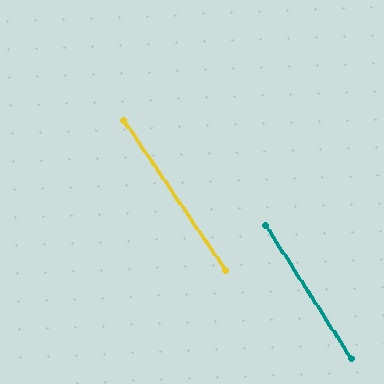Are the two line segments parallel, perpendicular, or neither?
Parallel — their directions differ by only 1.5°.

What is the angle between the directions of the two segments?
Approximately 2 degrees.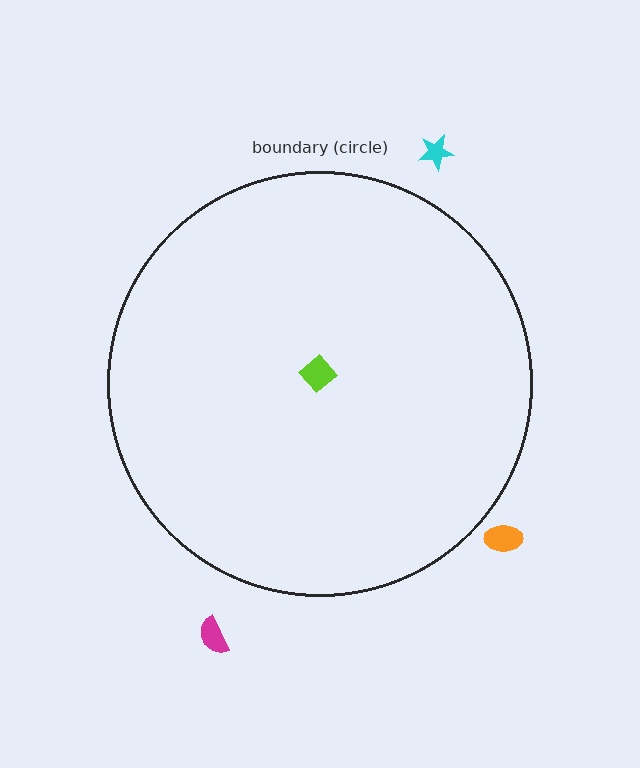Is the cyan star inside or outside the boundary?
Outside.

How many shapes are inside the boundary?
1 inside, 3 outside.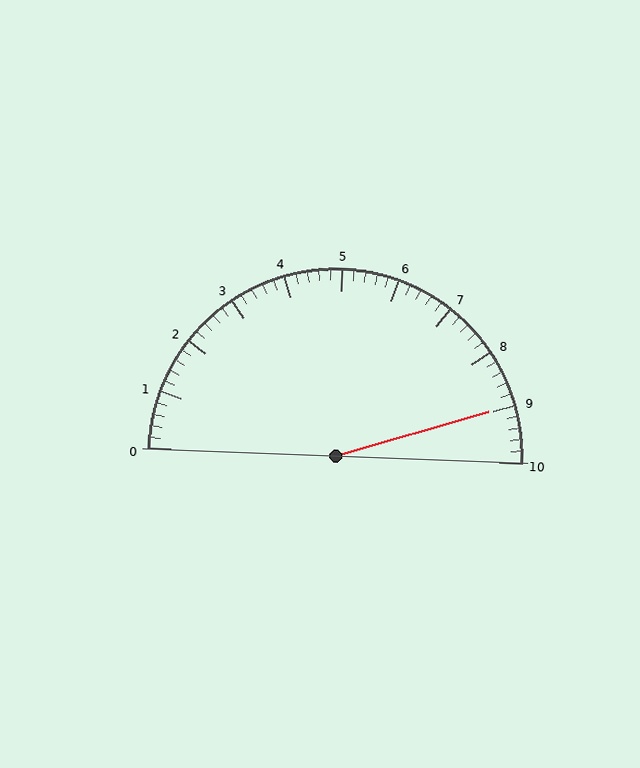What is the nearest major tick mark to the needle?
The nearest major tick mark is 9.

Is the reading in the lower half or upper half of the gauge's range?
The reading is in the upper half of the range (0 to 10).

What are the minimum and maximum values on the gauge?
The gauge ranges from 0 to 10.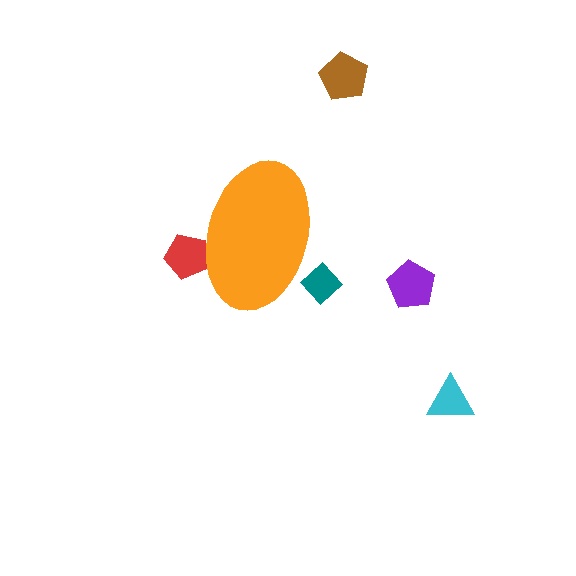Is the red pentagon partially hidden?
Yes, the red pentagon is partially hidden behind the orange ellipse.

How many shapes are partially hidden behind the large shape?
2 shapes are partially hidden.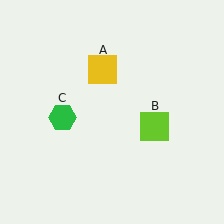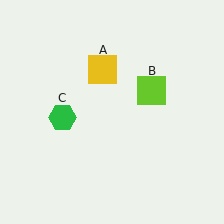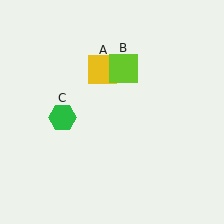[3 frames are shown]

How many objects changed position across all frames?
1 object changed position: lime square (object B).